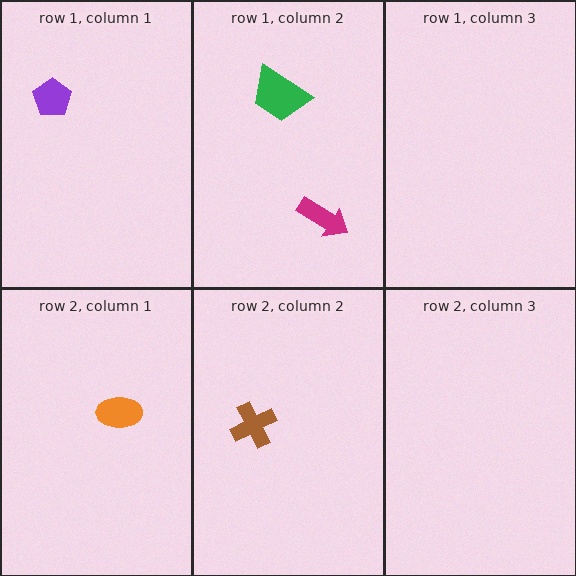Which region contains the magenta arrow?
The row 1, column 2 region.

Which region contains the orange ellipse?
The row 2, column 1 region.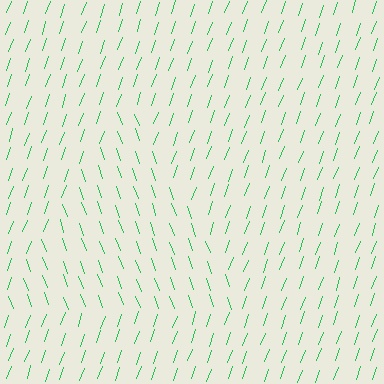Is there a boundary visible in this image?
Yes, there is a texture boundary formed by a change in line orientation.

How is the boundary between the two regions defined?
The boundary is defined purely by a change in line orientation (approximately 39 degrees difference). All lines are the same color and thickness.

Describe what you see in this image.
The image is filled with small green line segments. A triangle region in the image has lines oriented differently from the surrounding lines, creating a visible texture boundary.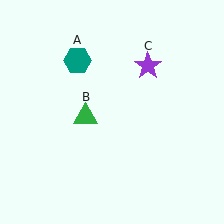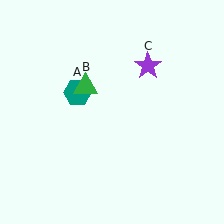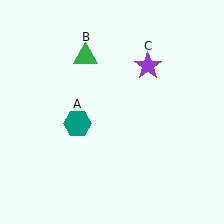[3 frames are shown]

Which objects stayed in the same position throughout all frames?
Purple star (object C) remained stationary.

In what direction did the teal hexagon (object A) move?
The teal hexagon (object A) moved down.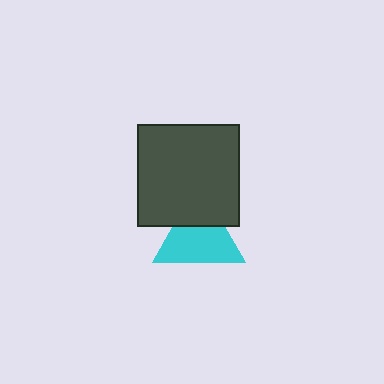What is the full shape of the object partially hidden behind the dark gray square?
The partially hidden object is a cyan triangle.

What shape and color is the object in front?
The object in front is a dark gray square.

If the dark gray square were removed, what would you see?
You would see the complete cyan triangle.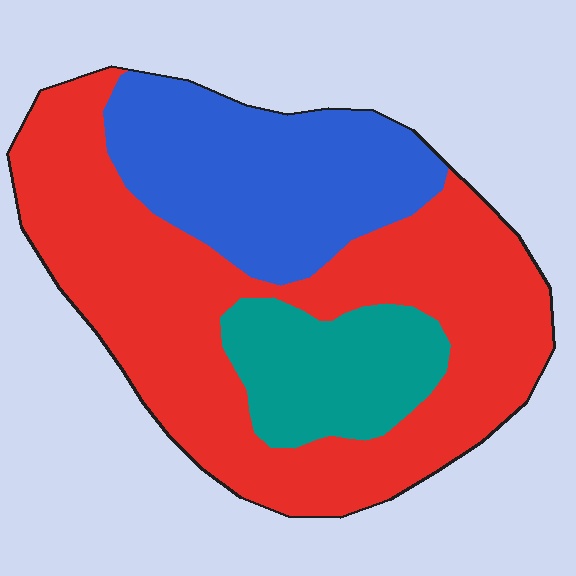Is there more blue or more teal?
Blue.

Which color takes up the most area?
Red, at roughly 55%.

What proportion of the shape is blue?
Blue takes up about one quarter (1/4) of the shape.